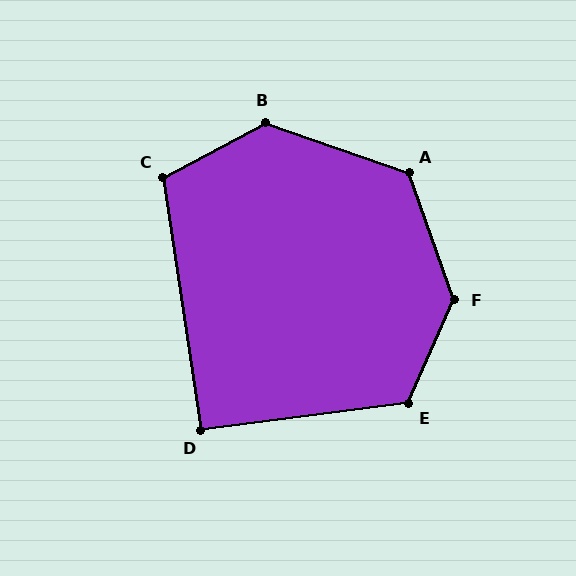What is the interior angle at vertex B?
Approximately 133 degrees (obtuse).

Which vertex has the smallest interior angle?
D, at approximately 91 degrees.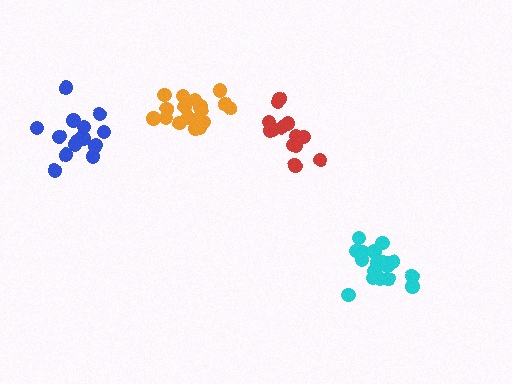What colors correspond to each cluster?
The clusters are colored: orange, red, blue, cyan.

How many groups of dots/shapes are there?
There are 4 groups.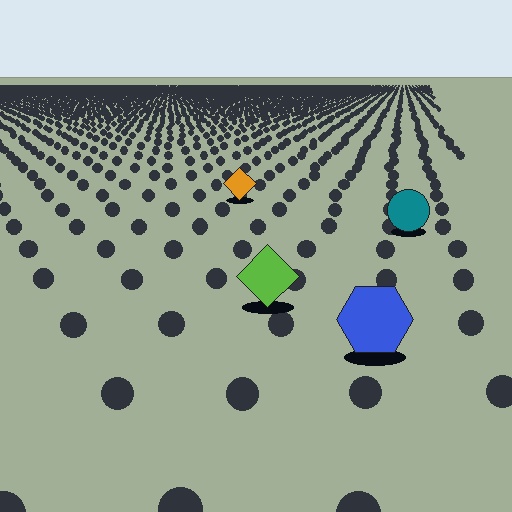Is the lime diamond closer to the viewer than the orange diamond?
Yes. The lime diamond is closer — you can tell from the texture gradient: the ground texture is coarser near it.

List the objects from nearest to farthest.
From nearest to farthest: the blue hexagon, the lime diamond, the teal circle, the orange diamond.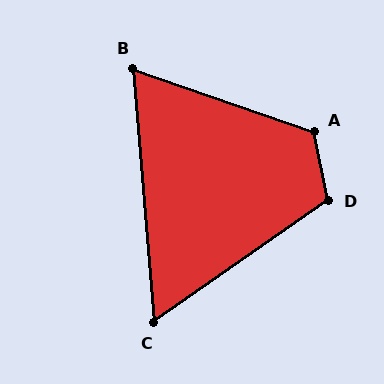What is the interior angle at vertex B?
Approximately 66 degrees (acute).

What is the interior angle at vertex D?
Approximately 114 degrees (obtuse).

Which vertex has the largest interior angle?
A, at approximately 120 degrees.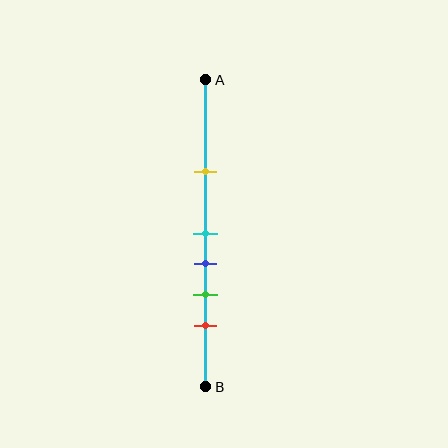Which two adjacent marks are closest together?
The cyan and blue marks are the closest adjacent pair.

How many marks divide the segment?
There are 5 marks dividing the segment.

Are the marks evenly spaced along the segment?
No, the marks are not evenly spaced.